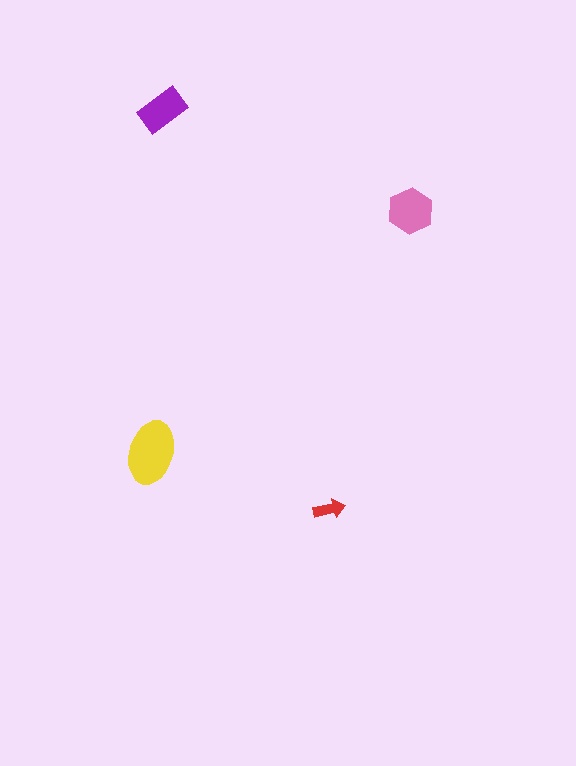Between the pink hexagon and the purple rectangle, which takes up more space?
The pink hexagon.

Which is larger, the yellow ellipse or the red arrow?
The yellow ellipse.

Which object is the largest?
The yellow ellipse.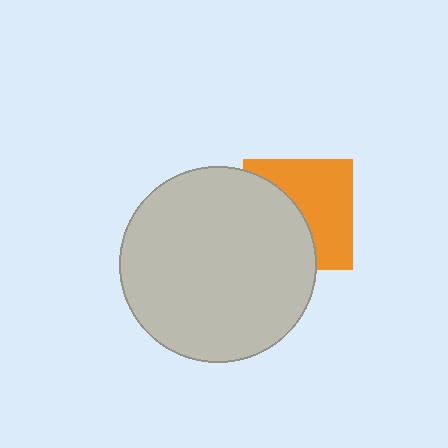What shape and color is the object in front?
The object in front is a light gray circle.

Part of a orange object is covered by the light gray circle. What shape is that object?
It is a square.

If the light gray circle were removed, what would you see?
You would see the complete orange square.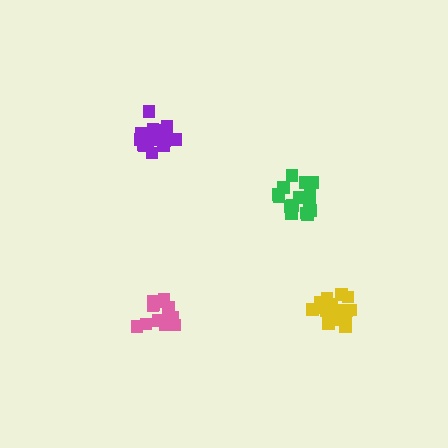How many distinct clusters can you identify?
There are 4 distinct clusters.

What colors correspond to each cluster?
The clusters are colored: pink, purple, yellow, green.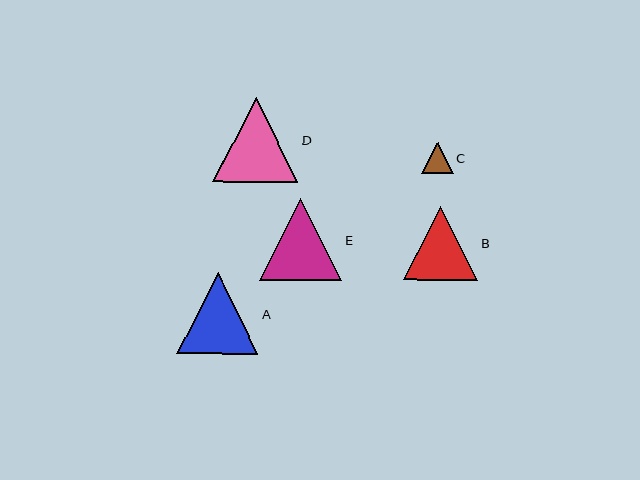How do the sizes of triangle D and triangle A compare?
Triangle D and triangle A are approximately the same size.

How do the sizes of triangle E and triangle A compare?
Triangle E and triangle A are approximately the same size.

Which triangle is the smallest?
Triangle C is the smallest with a size of approximately 31 pixels.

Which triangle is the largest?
Triangle D is the largest with a size of approximately 85 pixels.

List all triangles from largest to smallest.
From largest to smallest: D, E, A, B, C.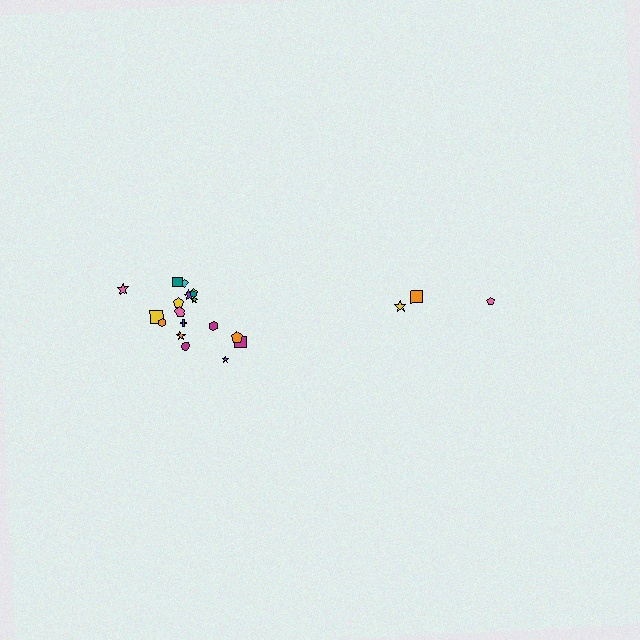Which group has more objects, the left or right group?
The left group.